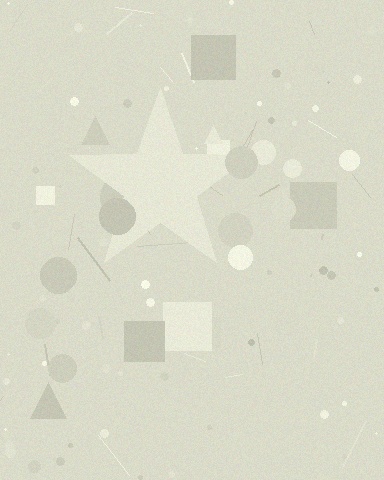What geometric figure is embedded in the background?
A star is embedded in the background.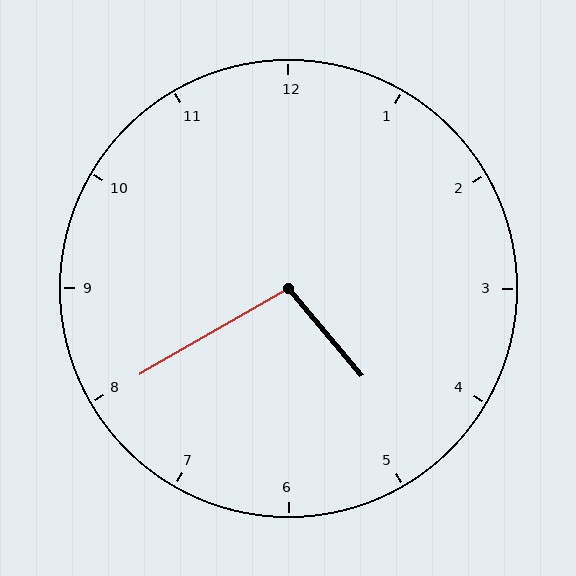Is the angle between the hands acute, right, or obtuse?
It is obtuse.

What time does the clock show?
4:40.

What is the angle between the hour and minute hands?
Approximately 100 degrees.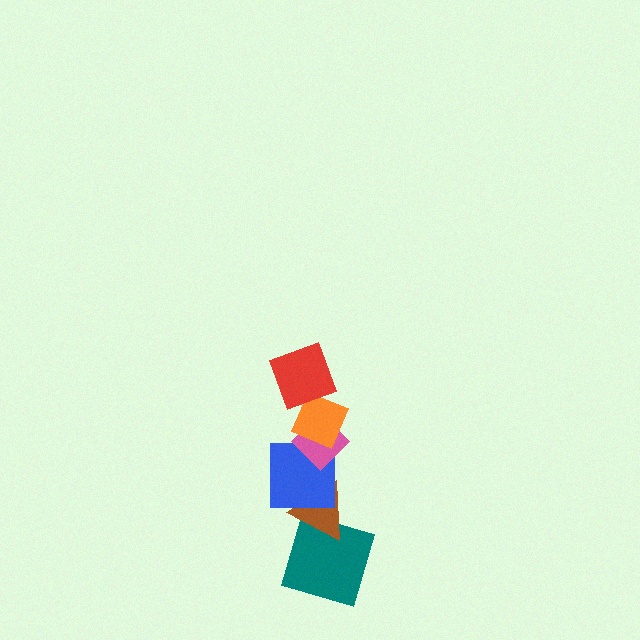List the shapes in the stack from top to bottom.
From top to bottom: the red square, the orange square, the pink diamond, the blue square, the brown triangle, the teal square.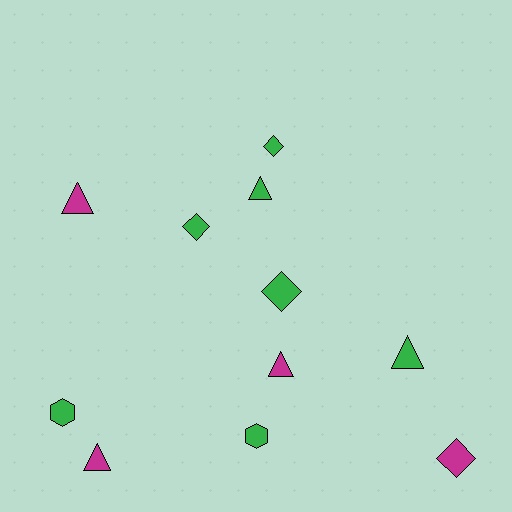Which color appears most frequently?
Green, with 7 objects.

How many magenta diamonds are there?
There is 1 magenta diamond.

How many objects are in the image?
There are 11 objects.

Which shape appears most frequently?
Triangle, with 5 objects.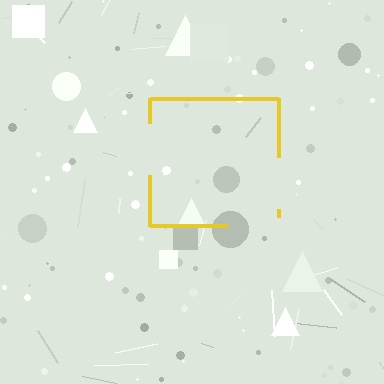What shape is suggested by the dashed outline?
The dashed outline suggests a square.